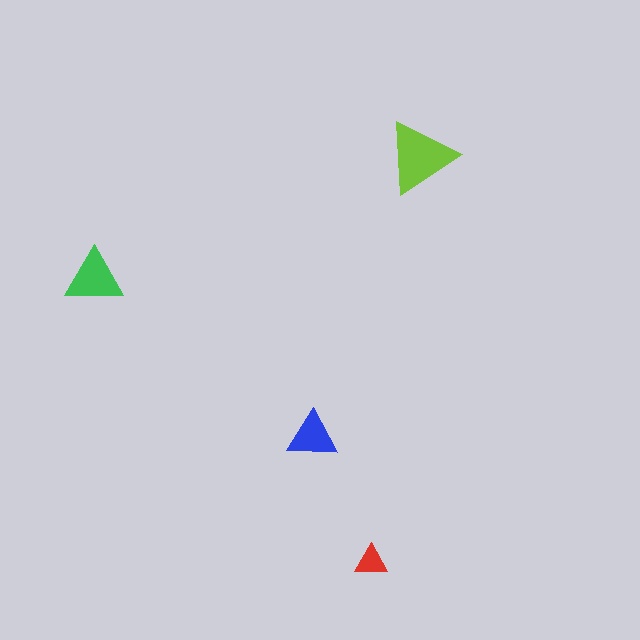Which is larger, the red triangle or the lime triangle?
The lime one.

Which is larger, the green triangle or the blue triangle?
The green one.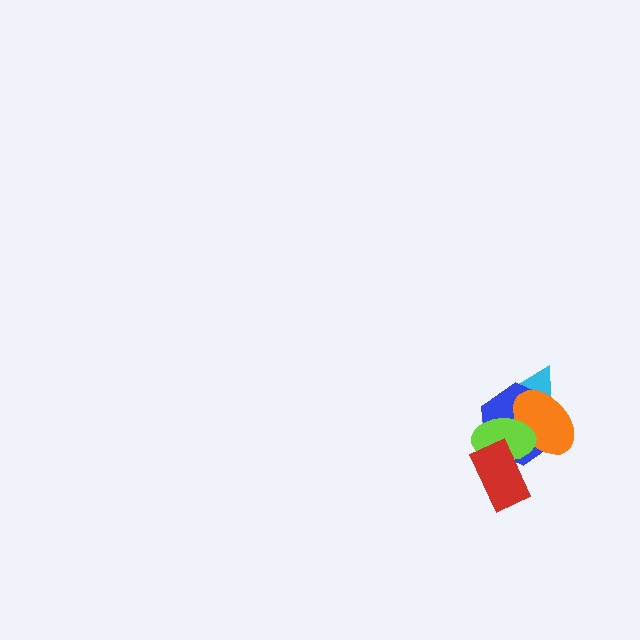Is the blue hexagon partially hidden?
Yes, it is partially covered by another shape.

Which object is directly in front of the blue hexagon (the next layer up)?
The orange ellipse is directly in front of the blue hexagon.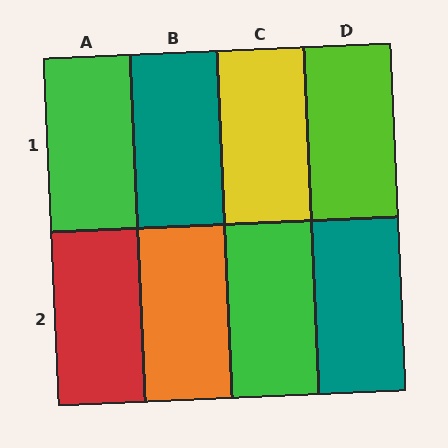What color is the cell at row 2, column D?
Teal.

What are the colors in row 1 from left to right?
Green, teal, yellow, lime.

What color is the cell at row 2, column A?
Red.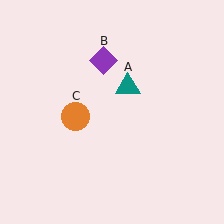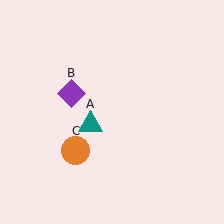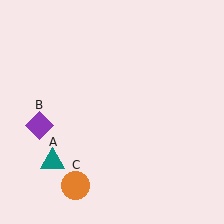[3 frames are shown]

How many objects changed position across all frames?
3 objects changed position: teal triangle (object A), purple diamond (object B), orange circle (object C).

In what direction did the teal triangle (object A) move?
The teal triangle (object A) moved down and to the left.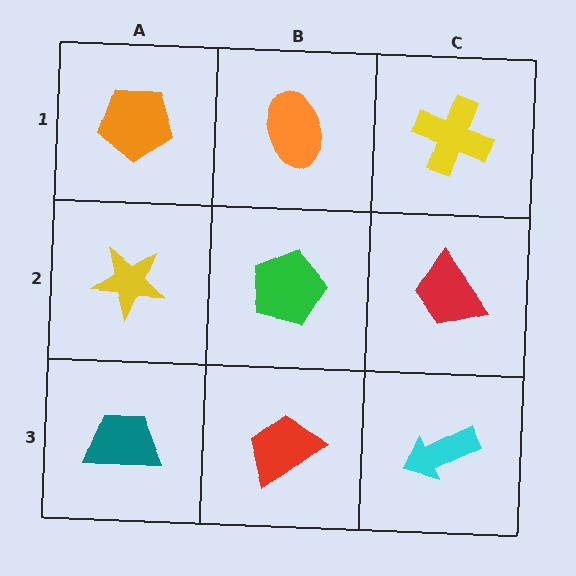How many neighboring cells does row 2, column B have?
4.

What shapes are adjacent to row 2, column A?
An orange pentagon (row 1, column A), a teal trapezoid (row 3, column A), a green pentagon (row 2, column B).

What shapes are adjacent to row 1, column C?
A red trapezoid (row 2, column C), an orange ellipse (row 1, column B).